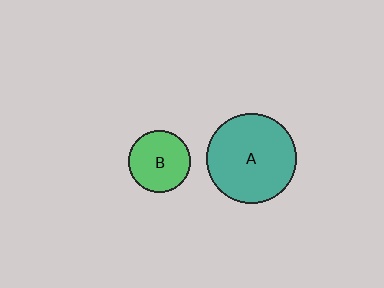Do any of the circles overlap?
No, none of the circles overlap.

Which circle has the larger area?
Circle A (teal).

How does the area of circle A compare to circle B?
Approximately 2.1 times.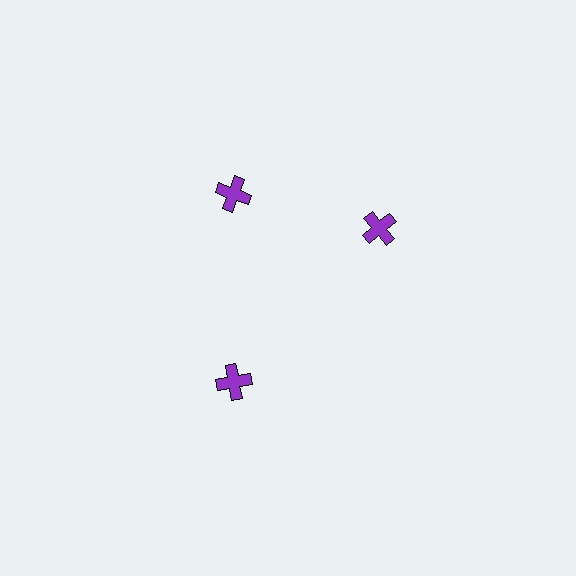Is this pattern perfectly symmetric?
No. The 3 purple crosses are arranged in a ring, but one element near the 3 o'clock position is rotated out of alignment along the ring, breaking the 3-fold rotational symmetry.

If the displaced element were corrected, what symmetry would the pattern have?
It would have 3-fold rotational symmetry — the pattern would map onto itself every 120 degrees.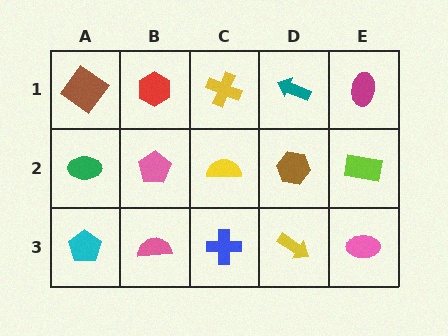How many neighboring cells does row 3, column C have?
3.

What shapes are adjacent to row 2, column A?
A brown diamond (row 1, column A), a cyan pentagon (row 3, column A), a pink pentagon (row 2, column B).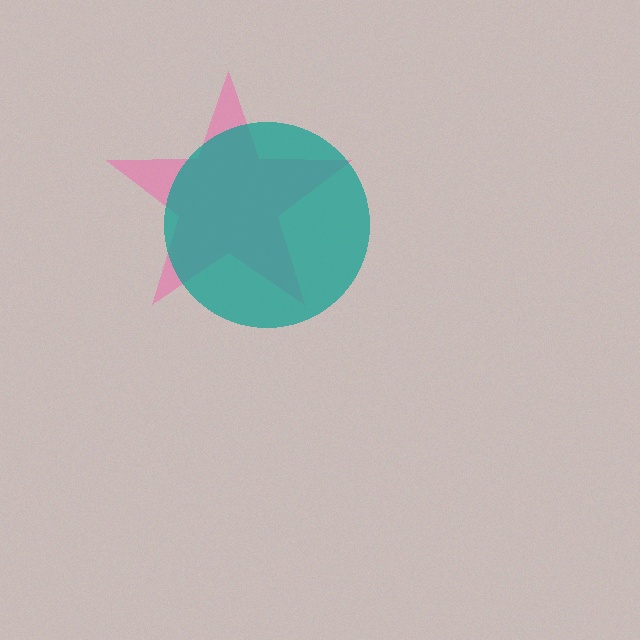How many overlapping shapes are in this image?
There are 2 overlapping shapes in the image.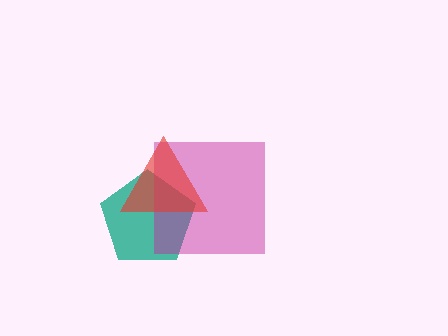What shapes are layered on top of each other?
The layered shapes are: a teal pentagon, a magenta square, a red triangle.